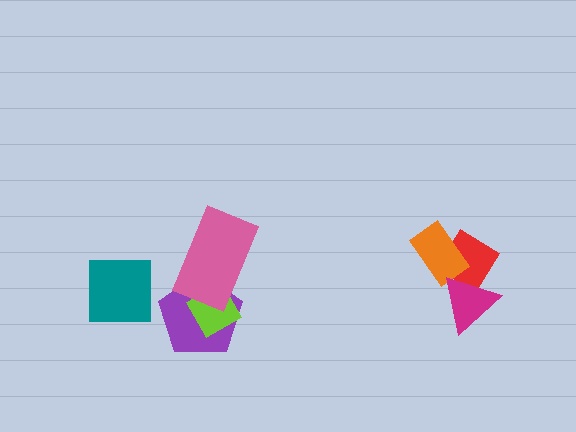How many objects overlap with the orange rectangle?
1 object overlaps with the orange rectangle.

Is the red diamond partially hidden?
Yes, it is partially covered by another shape.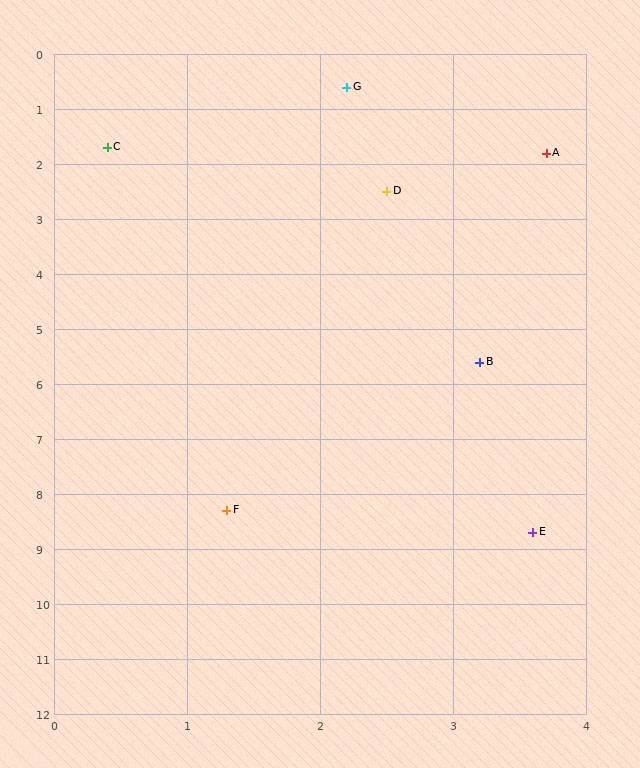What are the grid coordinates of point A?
Point A is at approximately (3.7, 1.8).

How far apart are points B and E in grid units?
Points B and E are about 3.1 grid units apart.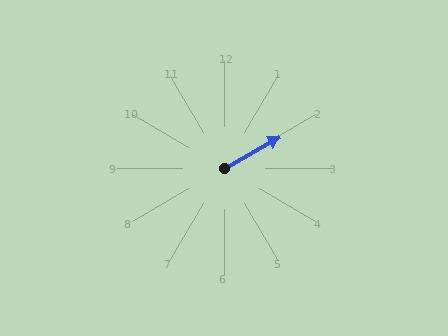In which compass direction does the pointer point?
Northeast.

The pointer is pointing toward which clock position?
Roughly 2 o'clock.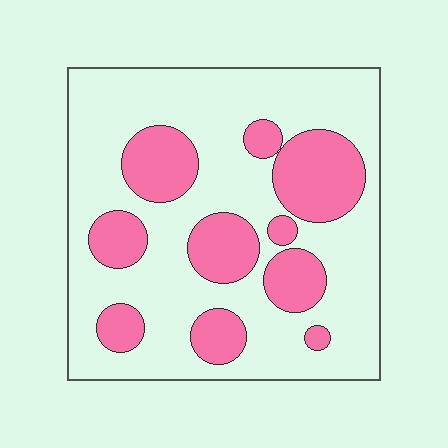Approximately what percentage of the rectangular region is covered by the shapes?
Approximately 30%.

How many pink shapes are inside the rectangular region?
10.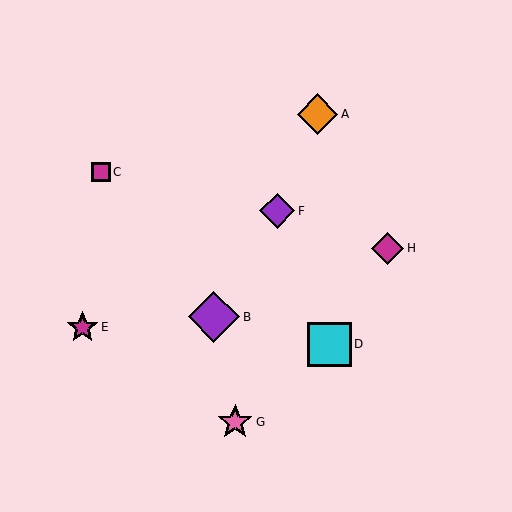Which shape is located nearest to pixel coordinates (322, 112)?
The orange diamond (labeled A) at (318, 114) is nearest to that location.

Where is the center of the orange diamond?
The center of the orange diamond is at (318, 114).